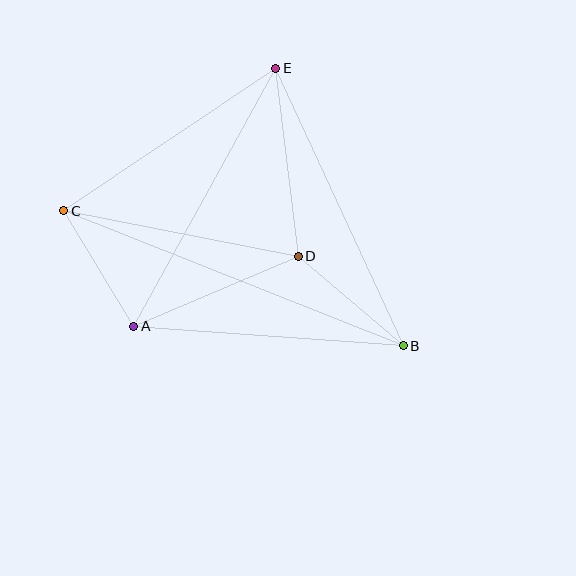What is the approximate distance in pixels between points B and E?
The distance between B and E is approximately 305 pixels.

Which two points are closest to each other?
Points A and C are closest to each other.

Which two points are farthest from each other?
Points B and C are farthest from each other.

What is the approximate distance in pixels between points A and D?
The distance between A and D is approximately 179 pixels.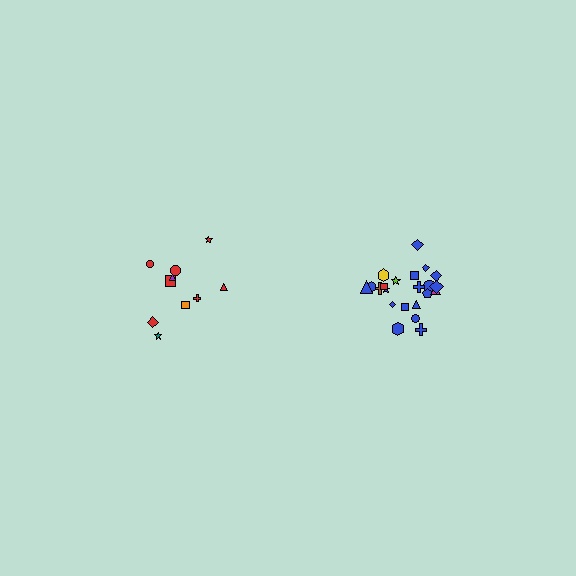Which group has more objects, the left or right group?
The right group.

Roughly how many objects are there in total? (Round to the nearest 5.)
Roughly 30 objects in total.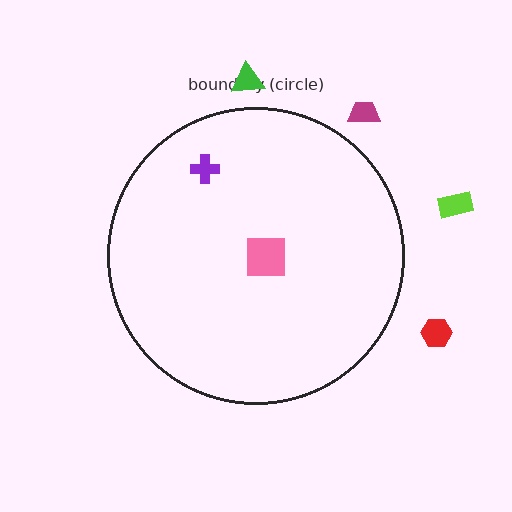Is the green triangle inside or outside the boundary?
Outside.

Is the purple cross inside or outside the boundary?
Inside.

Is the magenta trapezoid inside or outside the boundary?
Outside.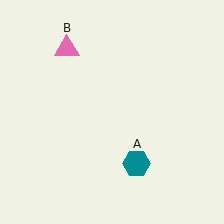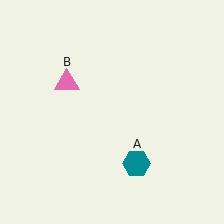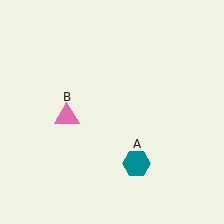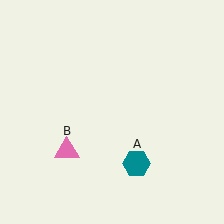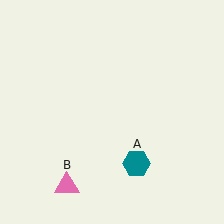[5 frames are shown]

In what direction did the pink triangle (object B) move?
The pink triangle (object B) moved down.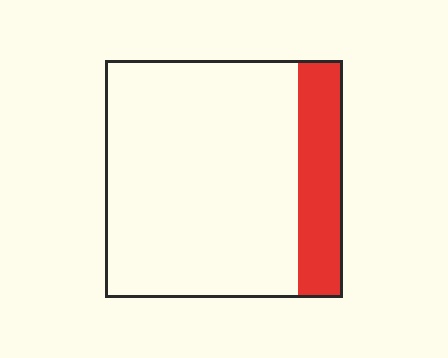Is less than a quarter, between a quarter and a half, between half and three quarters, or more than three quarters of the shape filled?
Less than a quarter.